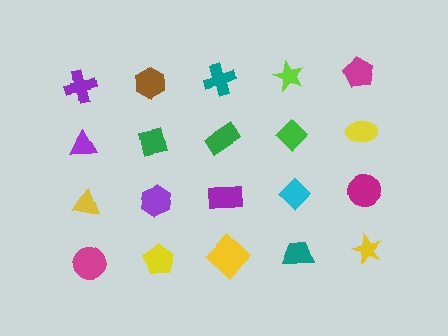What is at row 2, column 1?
A purple triangle.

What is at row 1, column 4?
A lime star.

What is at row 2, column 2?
A green square.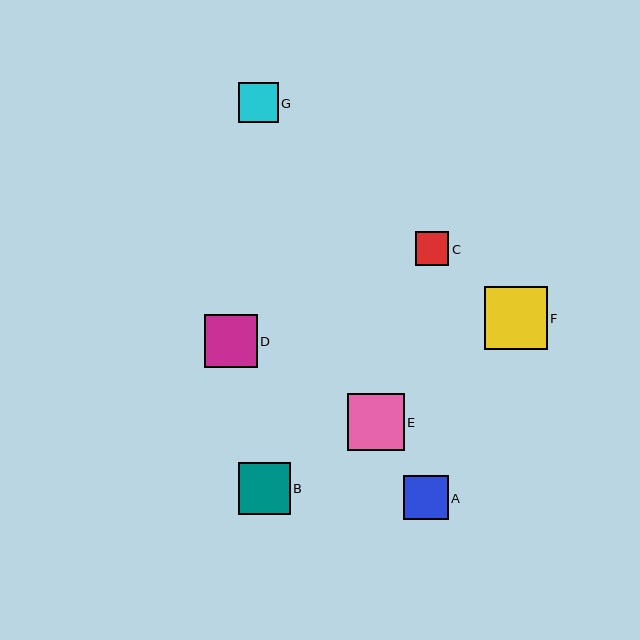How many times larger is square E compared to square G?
Square E is approximately 1.4 times the size of square G.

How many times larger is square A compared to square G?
Square A is approximately 1.1 times the size of square G.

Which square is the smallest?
Square C is the smallest with a size of approximately 33 pixels.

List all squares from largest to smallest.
From largest to smallest: F, E, D, B, A, G, C.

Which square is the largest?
Square F is the largest with a size of approximately 63 pixels.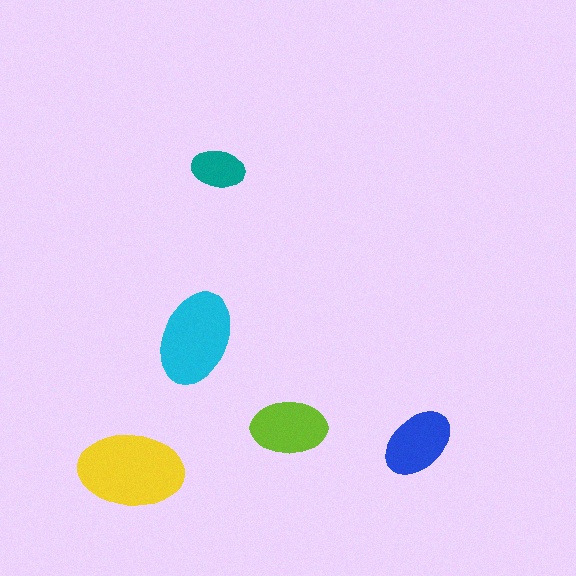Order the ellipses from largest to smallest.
the yellow one, the cyan one, the lime one, the blue one, the teal one.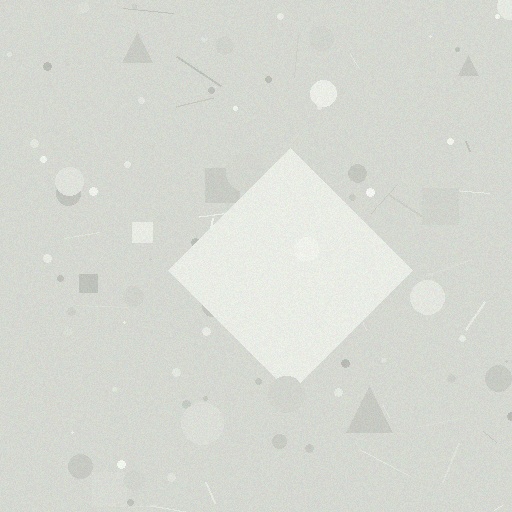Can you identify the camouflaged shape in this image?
The camouflaged shape is a diamond.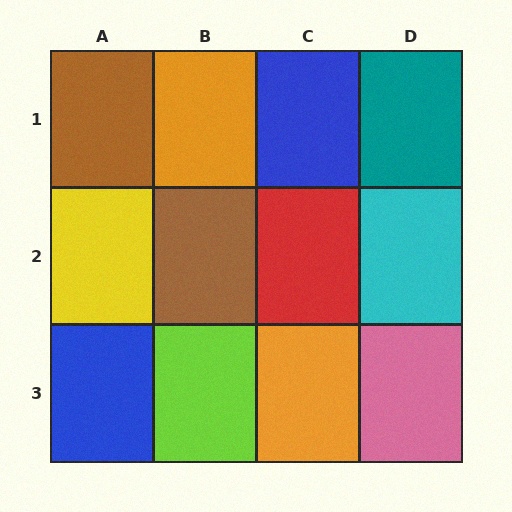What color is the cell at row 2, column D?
Cyan.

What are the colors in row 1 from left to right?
Brown, orange, blue, teal.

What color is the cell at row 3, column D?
Pink.